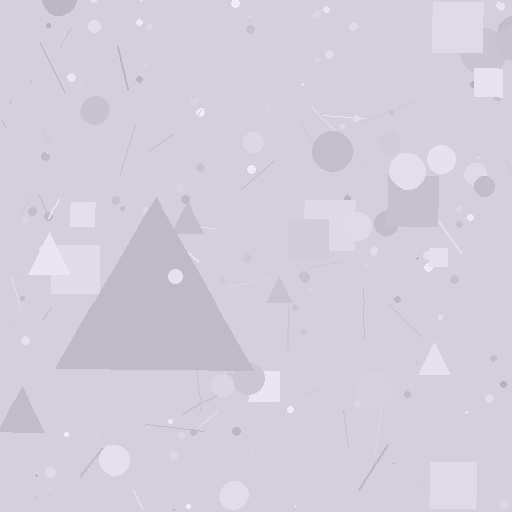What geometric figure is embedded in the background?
A triangle is embedded in the background.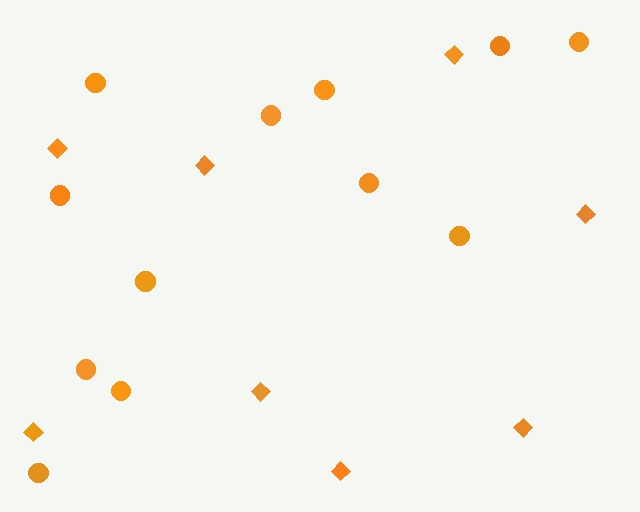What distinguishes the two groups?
There are 2 groups: one group of circles (12) and one group of diamonds (8).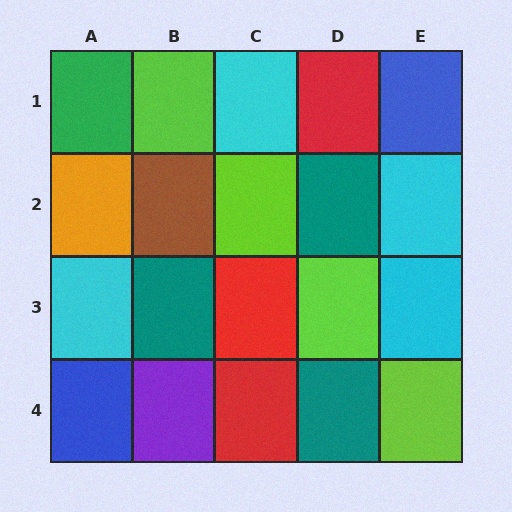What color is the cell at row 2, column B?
Brown.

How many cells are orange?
1 cell is orange.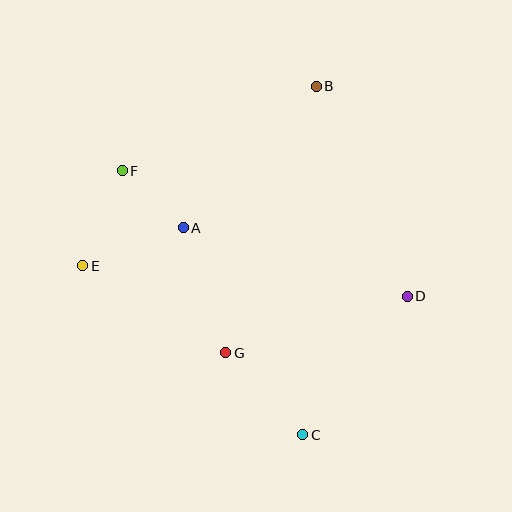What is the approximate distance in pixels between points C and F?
The distance between C and F is approximately 320 pixels.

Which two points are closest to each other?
Points A and F are closest to each other.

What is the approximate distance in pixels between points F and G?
The distance between F and G is approximately 209 pixels.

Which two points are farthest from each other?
Points B and C are farthest from each other.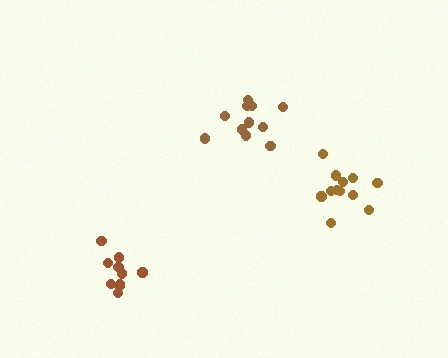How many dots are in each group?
Group 1: 10 dots, Group 2: 12 dots, Group 3: 12 dots (34 total).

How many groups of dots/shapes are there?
There are 3 groups.